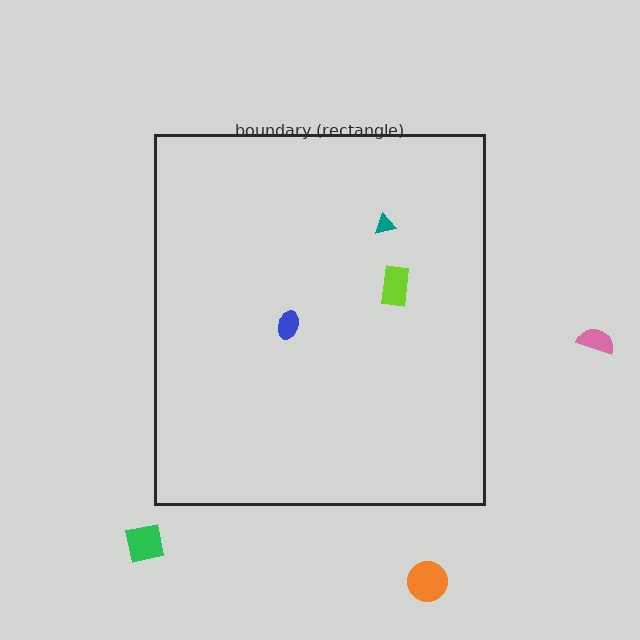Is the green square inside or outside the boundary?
Outside.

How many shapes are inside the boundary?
3 inside, 3 outside.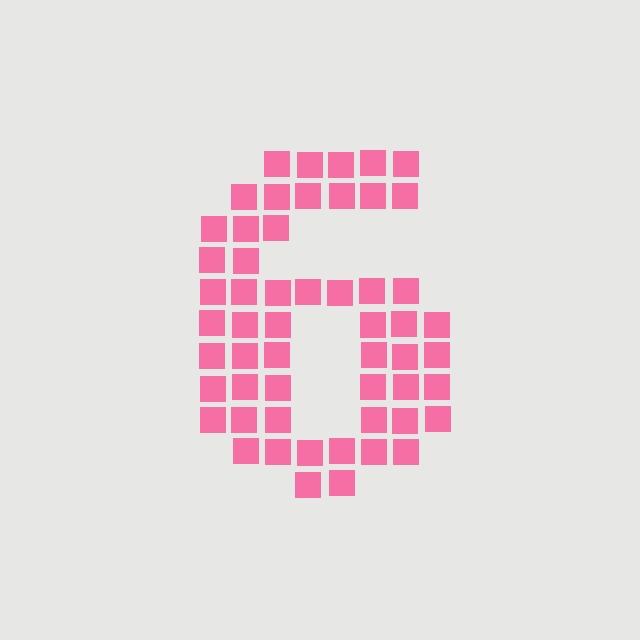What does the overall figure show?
The overall figure shows the digit 6.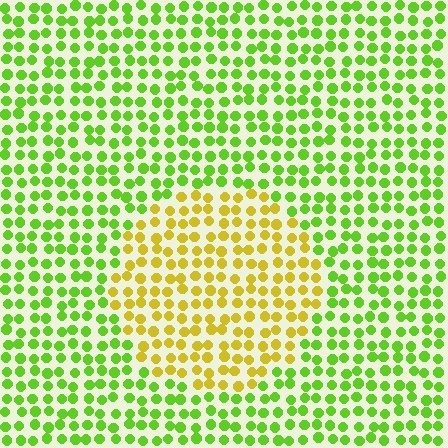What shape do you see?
I see a circle.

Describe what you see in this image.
The image is filled with small lime elements in a uniform arrangement. A circle-shaped region is visible where the elements are tinted to a slightly different hue, forming a subtle color boundary.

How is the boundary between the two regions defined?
The boundary is defined purely by a slight shift in hue (about 46 degrees). Spacing, size, and orientation are identical on both sides.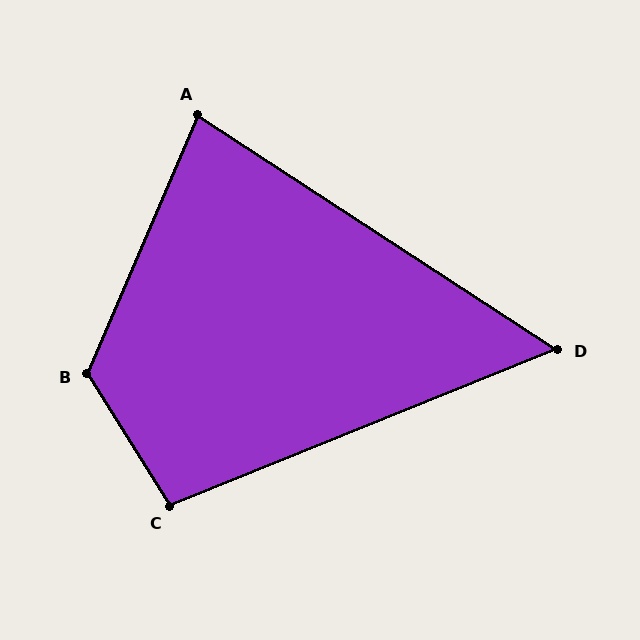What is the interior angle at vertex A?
Approximately 80 degrees (acute).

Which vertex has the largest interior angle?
B, at approximately 125 degrees.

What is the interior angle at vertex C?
Approximately 100 degrees (obtuse).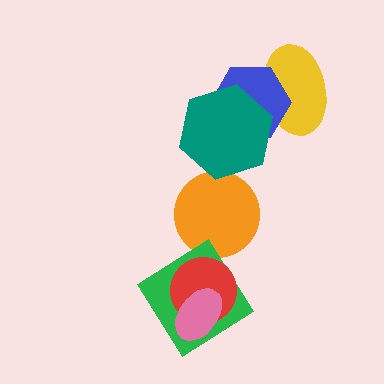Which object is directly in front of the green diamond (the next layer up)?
The red circle is directly in front of the green diamond.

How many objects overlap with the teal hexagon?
2 objects overlap with the teal hexagon.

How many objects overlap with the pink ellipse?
2 objects overlap with the pink ellipse.